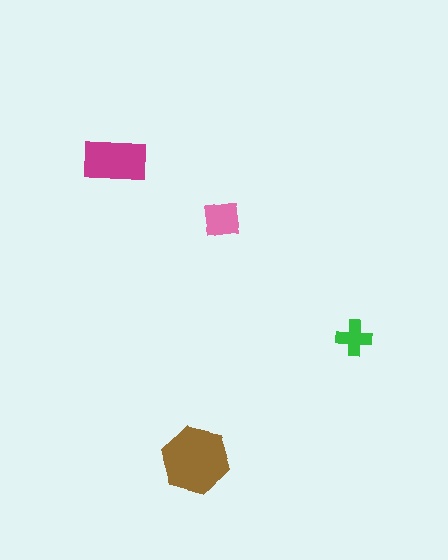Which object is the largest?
The brown hexagon.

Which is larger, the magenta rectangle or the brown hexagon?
The brown hexagon.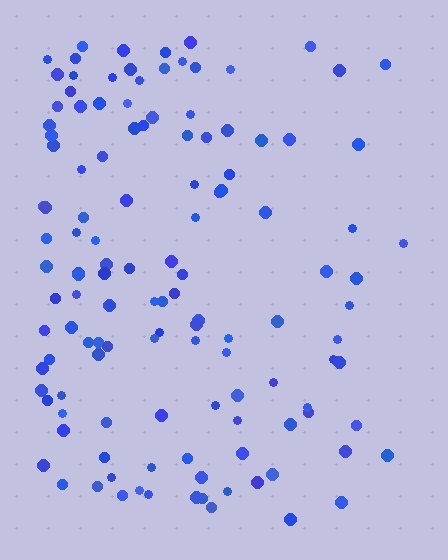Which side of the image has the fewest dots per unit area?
The right.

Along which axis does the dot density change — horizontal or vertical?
Horizontal.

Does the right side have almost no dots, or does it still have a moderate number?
Still a moderate number, just noticeably fewer than the left.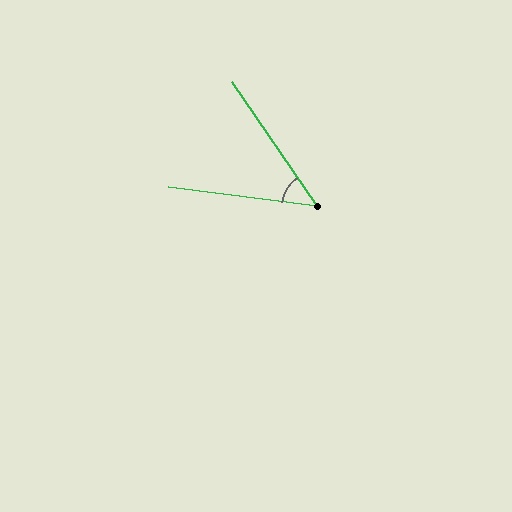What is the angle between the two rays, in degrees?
Approximately 48 degrees.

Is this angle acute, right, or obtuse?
It is acute.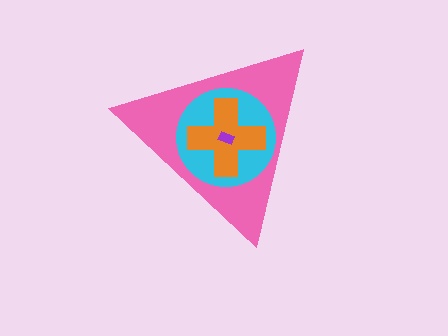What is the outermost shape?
The pink triangle.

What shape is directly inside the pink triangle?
The cyan circle.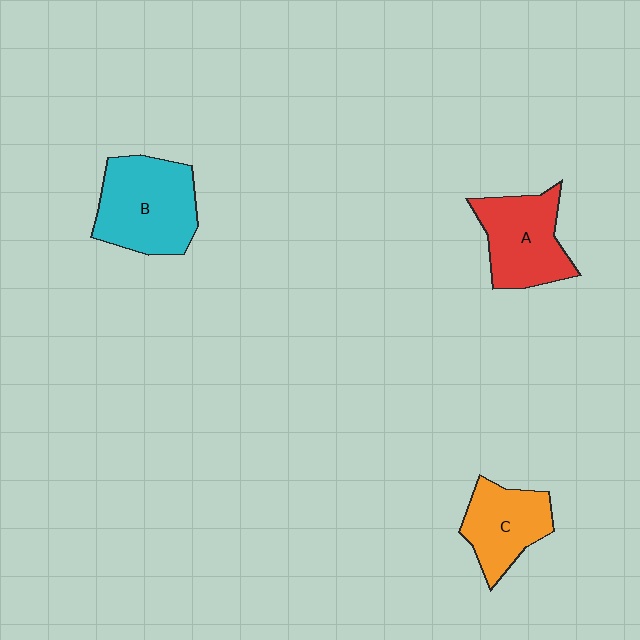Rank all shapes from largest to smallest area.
From largest to smallest: B (cyan), A (red), C (orange).